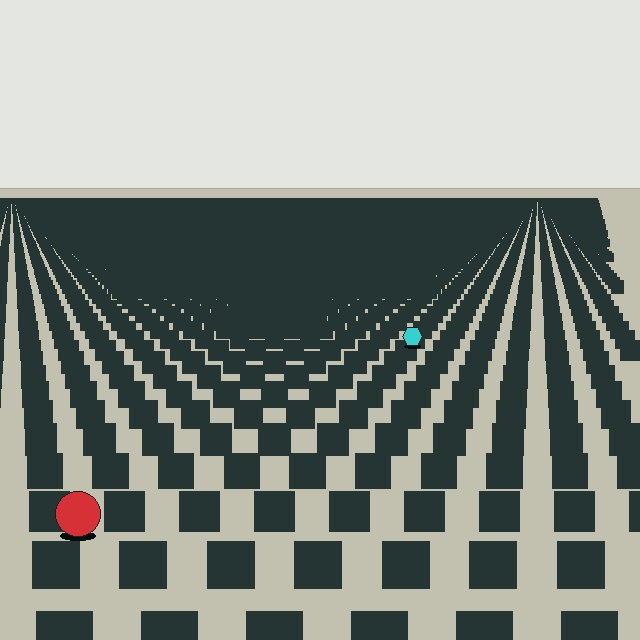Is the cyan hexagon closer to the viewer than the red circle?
No. The red circle is closer — you can tell from the texture gradient: the ground texture is coarser near it.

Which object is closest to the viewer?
The red circle is closest. The texture marks near it are larger and more spread out.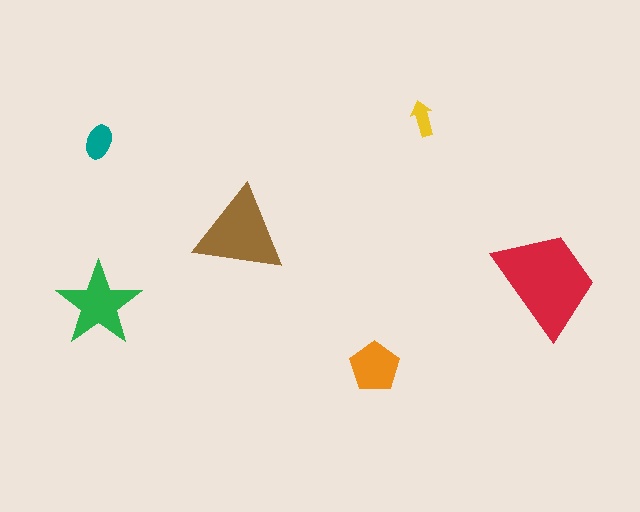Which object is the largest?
The red trapezoid.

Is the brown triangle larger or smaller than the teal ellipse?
Larger.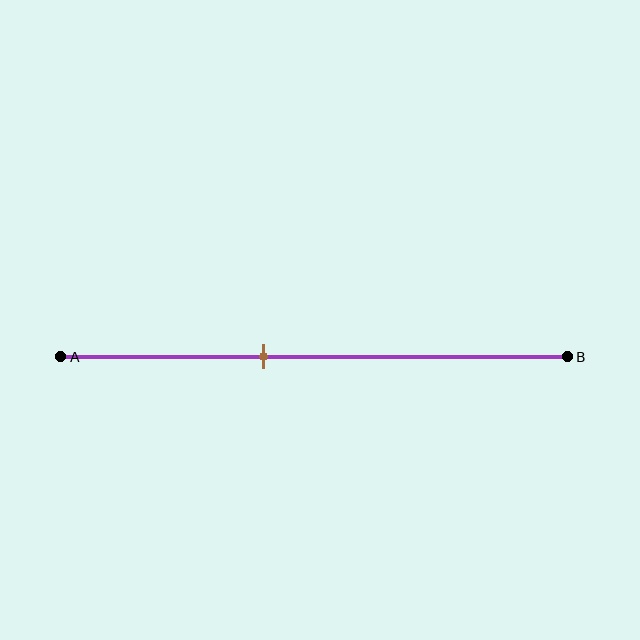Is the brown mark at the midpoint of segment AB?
No, the mark is at about 40% from A, not at the 50% midpoint.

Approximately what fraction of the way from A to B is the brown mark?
The brown mark is approximately 40% of the way from A to B.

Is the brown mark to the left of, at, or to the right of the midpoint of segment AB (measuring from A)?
The brown mark is to the left of the midpoint of segment AB.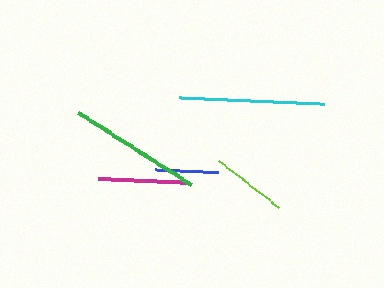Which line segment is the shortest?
The blue line is the shortest at approximately 63 pixels.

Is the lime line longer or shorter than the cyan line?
The cyan line is longer than the lime line.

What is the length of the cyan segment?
The cyan segment is approximately 145 pixels long.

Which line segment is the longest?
The cyan line is the longest at approximately 145 pixels.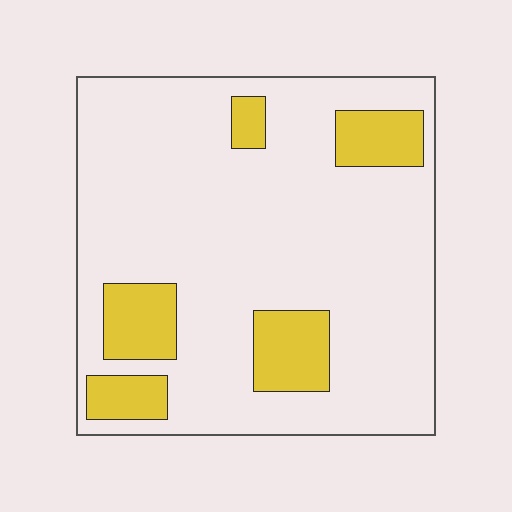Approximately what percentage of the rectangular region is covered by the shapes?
Approximately 15%.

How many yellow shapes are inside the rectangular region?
5.